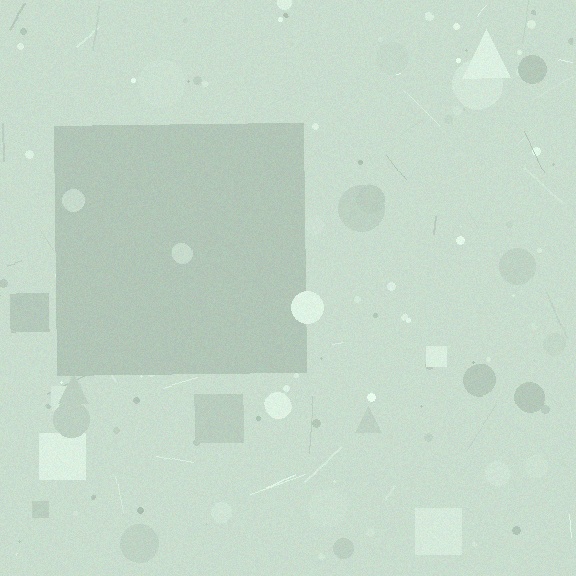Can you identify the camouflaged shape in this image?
The camouflaged shape is a square.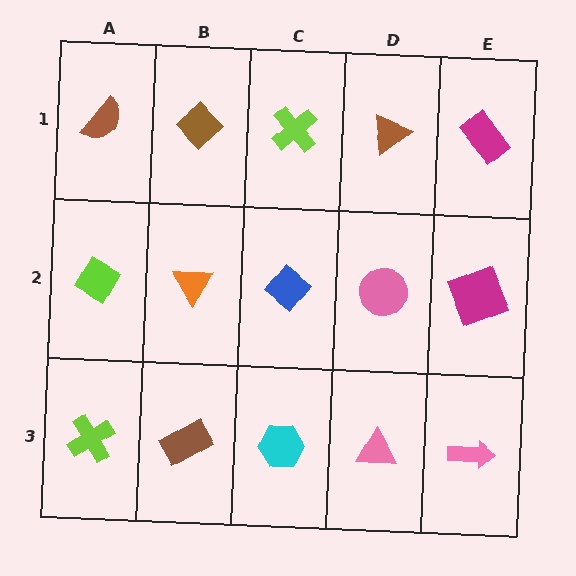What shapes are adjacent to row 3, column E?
A magenta square (row 2, column E), a pink triangle (row 3, column D).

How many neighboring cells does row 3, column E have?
2.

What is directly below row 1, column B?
An orange triangle.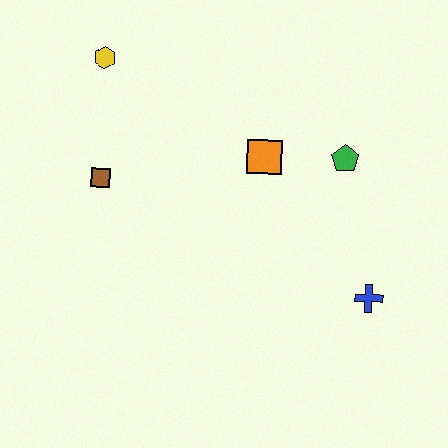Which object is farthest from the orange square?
The yellow hexagon is farthest from the orange square.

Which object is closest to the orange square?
The green pentagon is closest to the orange square.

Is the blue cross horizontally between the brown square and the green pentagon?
No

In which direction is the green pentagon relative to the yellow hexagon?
The green pentagon is to the right of the yellow hexagon.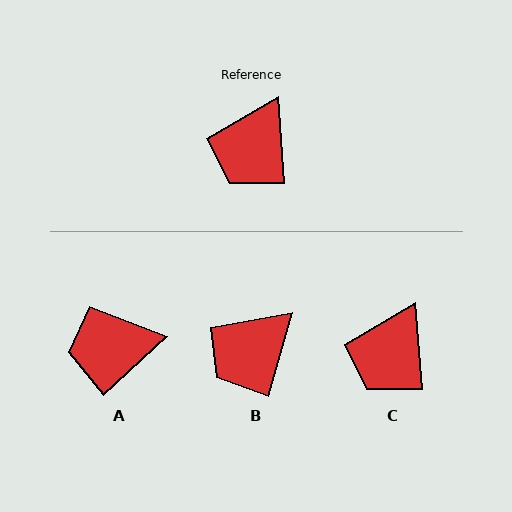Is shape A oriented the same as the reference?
No, it is off by about 51 degrees.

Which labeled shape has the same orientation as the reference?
C.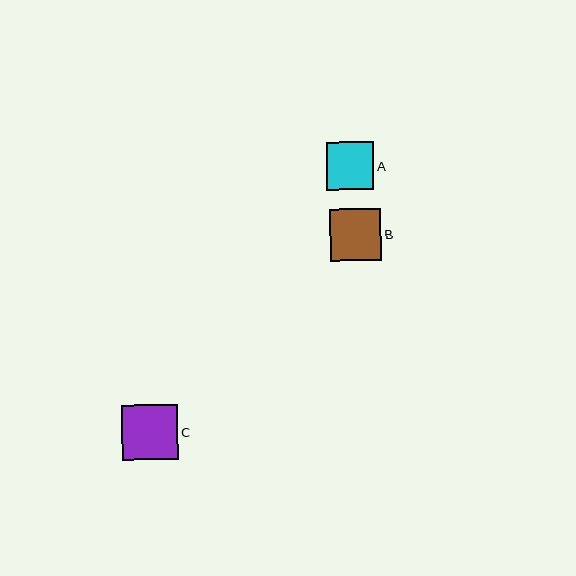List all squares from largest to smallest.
From largest to smallest: C, B, A.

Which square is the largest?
Square C is the largest with a size of approximately 56 pixels.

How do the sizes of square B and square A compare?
Square B and square A are approximately the same size.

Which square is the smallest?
Square A is the smallest with a size of approximately 47 pixels.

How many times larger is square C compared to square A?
Square C is approximately 1.2 times the size of square A.